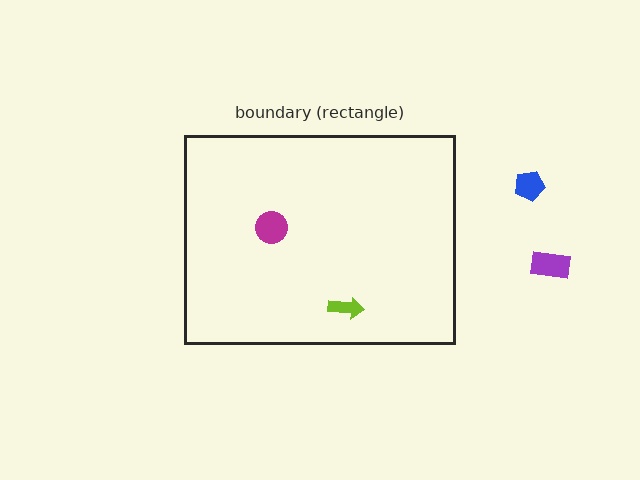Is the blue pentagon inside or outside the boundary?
Outside.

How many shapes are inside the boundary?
2 inside, 2 outside.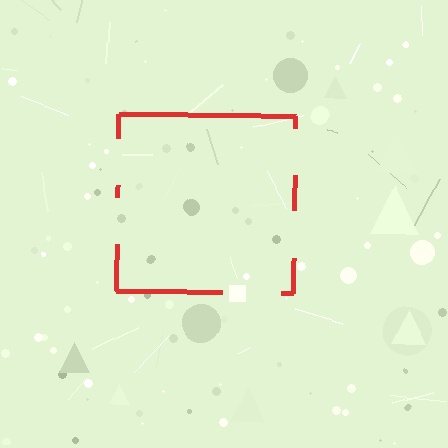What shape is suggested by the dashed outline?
The dashed outline suggests a square.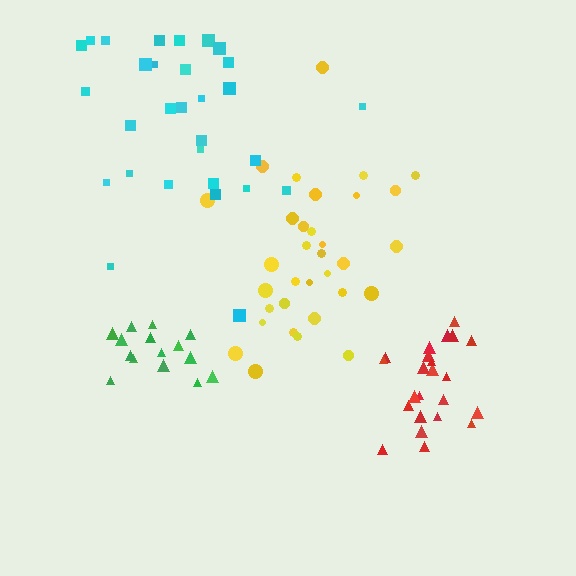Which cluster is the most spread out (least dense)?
Cyan.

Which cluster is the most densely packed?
Green.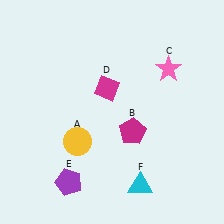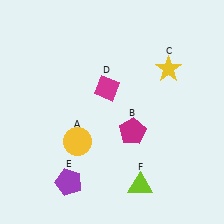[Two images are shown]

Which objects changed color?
C changed from pink to yellow. F changed from cyan to lime.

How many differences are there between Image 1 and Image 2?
There are 2 differences between the two images.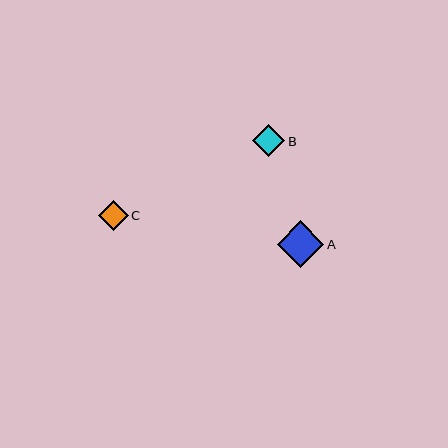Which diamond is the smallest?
Diamond C is the smallest with a size of approximately 30 pixels.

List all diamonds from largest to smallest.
From largest to smallest: A, B, C.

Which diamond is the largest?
Diamond A is the largest with a size of approximately 46 pixels.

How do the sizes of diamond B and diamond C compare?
Diamond B and diamond C are approximately the same size.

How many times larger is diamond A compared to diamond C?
Diamond A is approximately 1.5 times the size of diamond C.